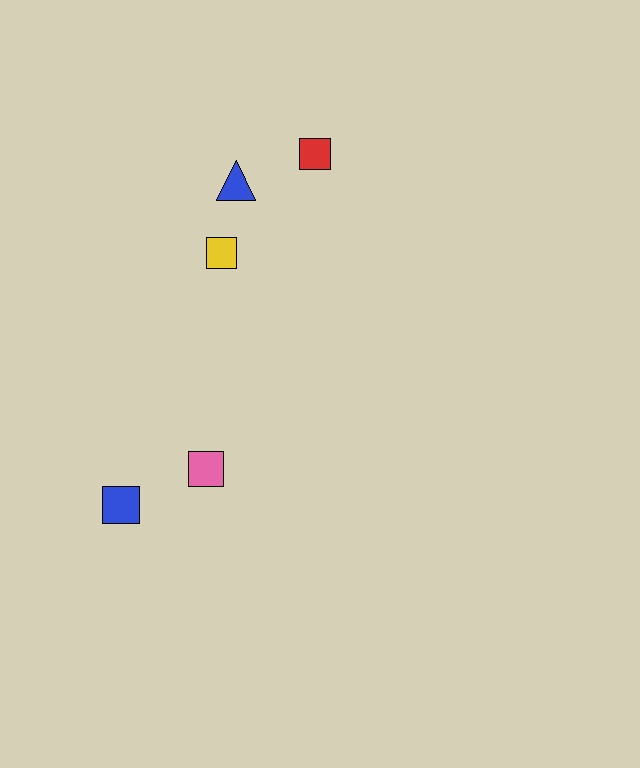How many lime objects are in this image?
There are no lime objects.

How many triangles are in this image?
There is 1 triangle.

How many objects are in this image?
There are 5 objects.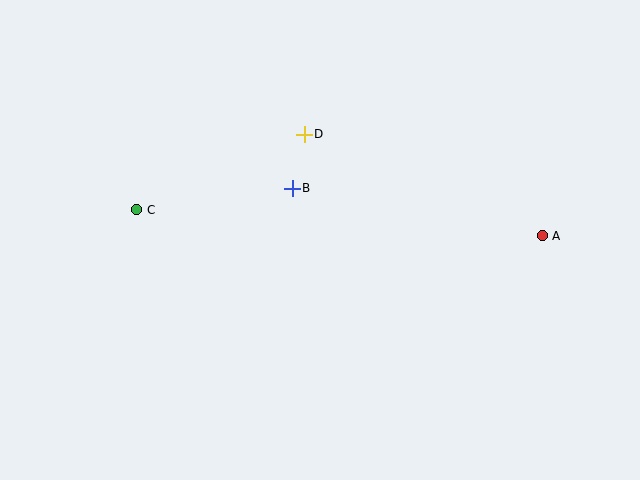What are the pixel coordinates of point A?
Point A is at (542, 236).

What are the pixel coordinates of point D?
Point D is at (304, 135).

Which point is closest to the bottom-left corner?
Point C is closest to the bottom-left corner.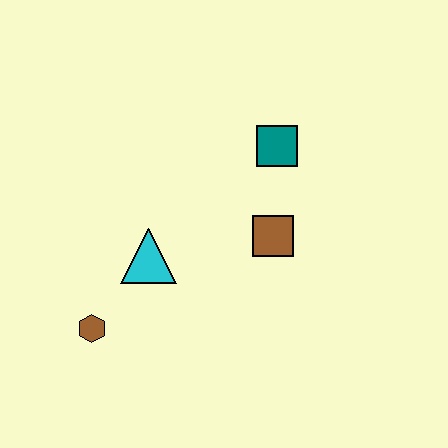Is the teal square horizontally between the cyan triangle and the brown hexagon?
No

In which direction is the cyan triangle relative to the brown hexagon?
The cyan triangle is above the brown hexagon.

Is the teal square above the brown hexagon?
Yes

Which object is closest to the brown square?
The teal square is closest to the brown square.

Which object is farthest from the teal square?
The brown hexagon is farthest from the teal square.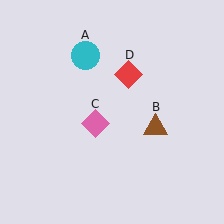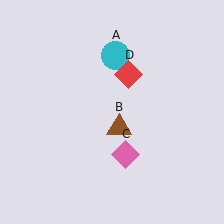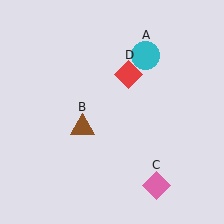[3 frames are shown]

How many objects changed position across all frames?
3 objects changed position: cyan circle (object A), brown triangle (object B), pink diamond (object C).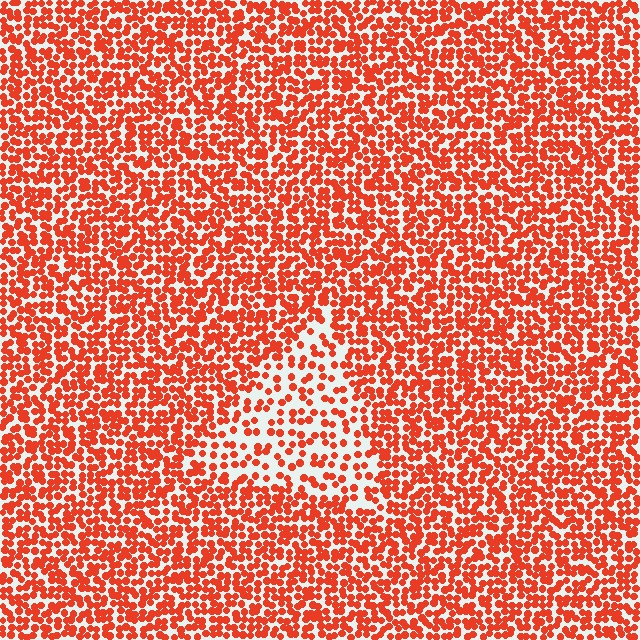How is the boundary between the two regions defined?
The boundary is defined by a change in element density (approximately 2.0x ratio). All elements are the same color, size, and shape.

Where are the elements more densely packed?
The elements are more densely packed outside the triangle boundary.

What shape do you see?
I see a triangle.